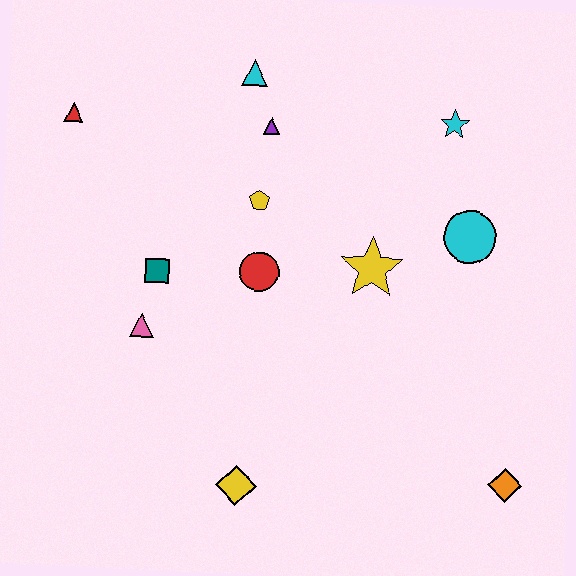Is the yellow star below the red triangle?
Yes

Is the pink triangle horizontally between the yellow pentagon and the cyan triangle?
No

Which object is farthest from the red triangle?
The orange diamond is farthest from the red triangle.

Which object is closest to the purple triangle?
The cyan triangle is closest to the purple triangle.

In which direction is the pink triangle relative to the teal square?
The pink triangle is below the teal square.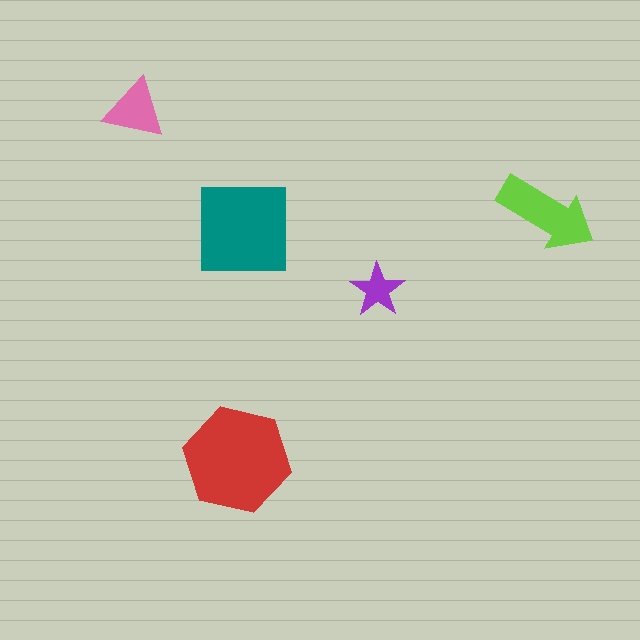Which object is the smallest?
The purple star.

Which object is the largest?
The red hexagon.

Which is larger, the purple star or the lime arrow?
The lime arrow.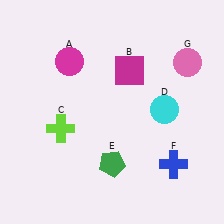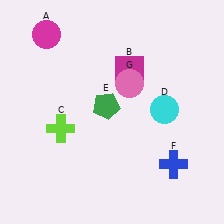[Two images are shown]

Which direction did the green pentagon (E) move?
The green pentagon (E) moved up.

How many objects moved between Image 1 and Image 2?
3 objects moved between the two images.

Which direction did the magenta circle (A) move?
The magenta circle (A) moved up.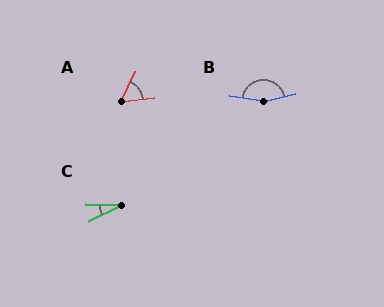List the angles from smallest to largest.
C (27°), A (59°), B (157°).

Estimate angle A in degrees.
Approximately 59 degrees.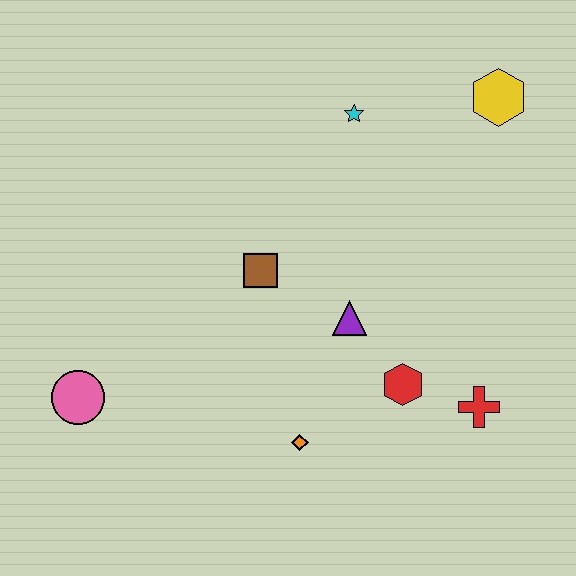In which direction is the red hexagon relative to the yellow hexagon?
The red hexagon is below the yellow hexagon.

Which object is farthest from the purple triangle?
The pink circle is farthest from the purple triangle.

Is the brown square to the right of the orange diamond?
No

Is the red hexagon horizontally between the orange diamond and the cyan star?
No